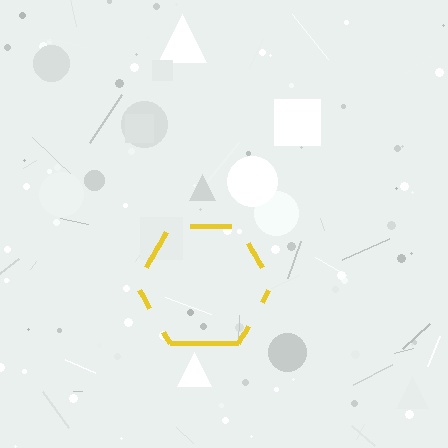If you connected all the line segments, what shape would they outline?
They would outline a hexagon.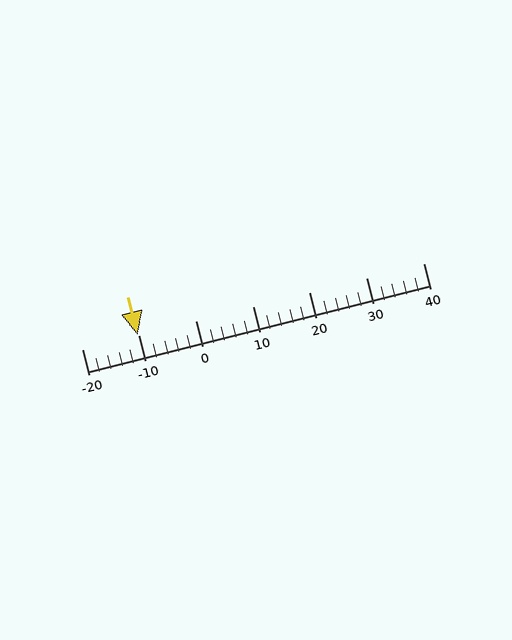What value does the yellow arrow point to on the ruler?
The yellow arrow points to approximately -10.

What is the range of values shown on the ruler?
The ruler shows values from -20 to 40.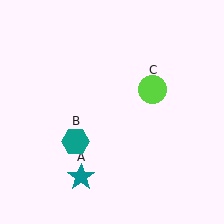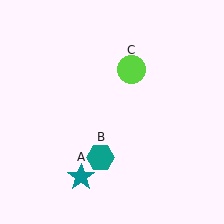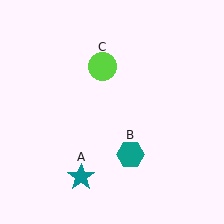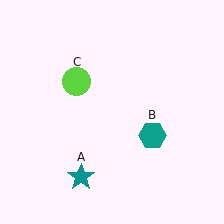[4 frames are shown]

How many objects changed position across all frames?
2 objects changed position: teal hexagon (object B), lime circle (object C).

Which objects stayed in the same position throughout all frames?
Teal star (object A) remained stationary.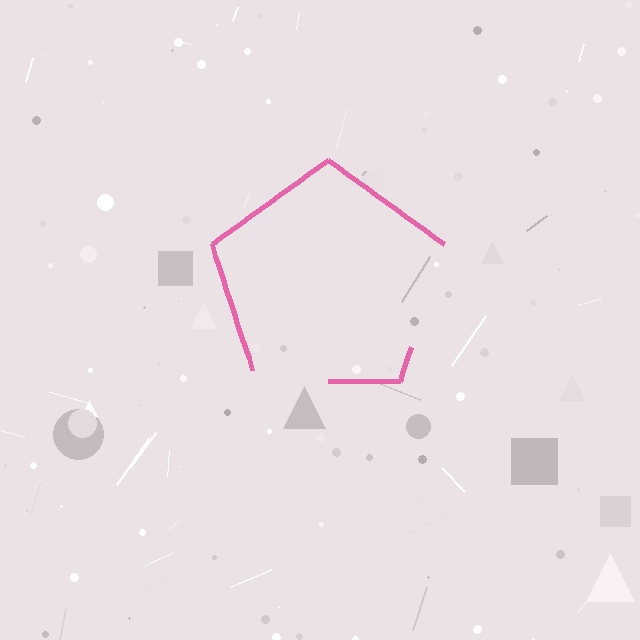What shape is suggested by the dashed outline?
The dashed outline suggests a pentagon.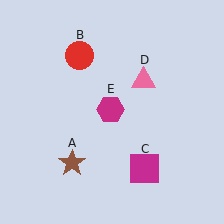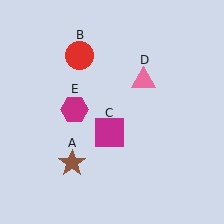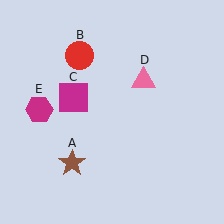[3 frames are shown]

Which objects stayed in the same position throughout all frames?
Brown star (object A) and red circle (object B) and pink triangle (object D) remained stationary.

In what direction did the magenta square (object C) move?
The magenta square (object C) moved up and to the left.